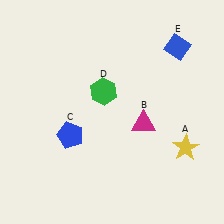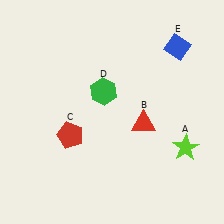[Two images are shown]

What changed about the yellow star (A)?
In Image 1, A is yellow. In Image 2, it changed to lime.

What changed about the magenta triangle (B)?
In Image 1, B is magenta. In Image 2, it changed to red.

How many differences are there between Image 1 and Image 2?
There are 3 differences between the two images.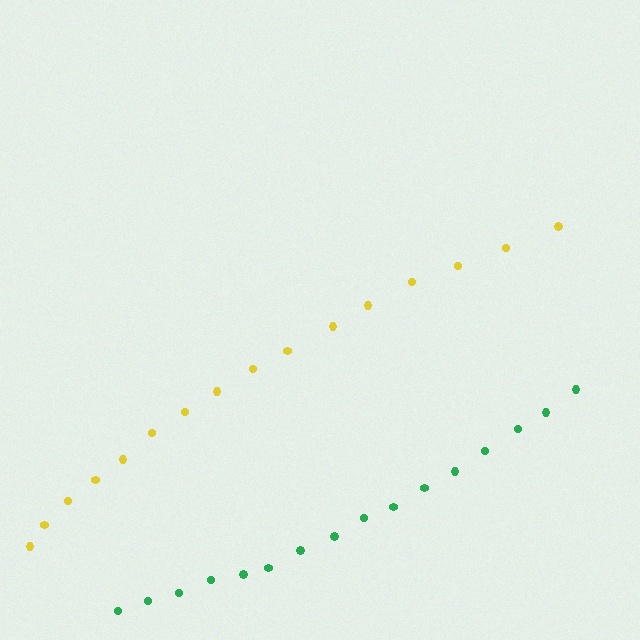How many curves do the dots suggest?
There are 2 distinct paths.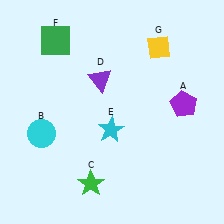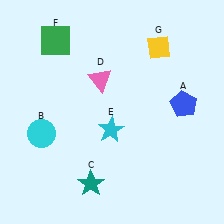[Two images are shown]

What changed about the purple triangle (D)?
In Image 1, D is purple. In Image 2, it changed to pink.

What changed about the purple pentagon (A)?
In Image 1, A is purple. In Image 2, it changed to blue.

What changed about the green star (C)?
In Image 1, C is green. In Image 2, it changed to teal.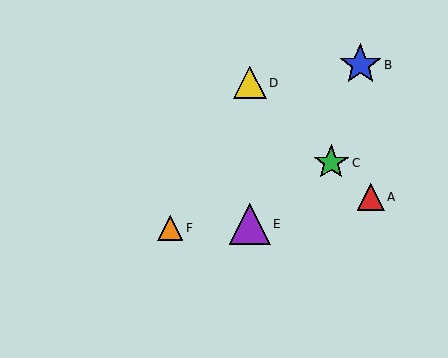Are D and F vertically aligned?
No, D is at x≈250 and F is at x≈170.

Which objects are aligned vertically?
Objects D, E are aligned vertically.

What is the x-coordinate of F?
Object F is at x≈170.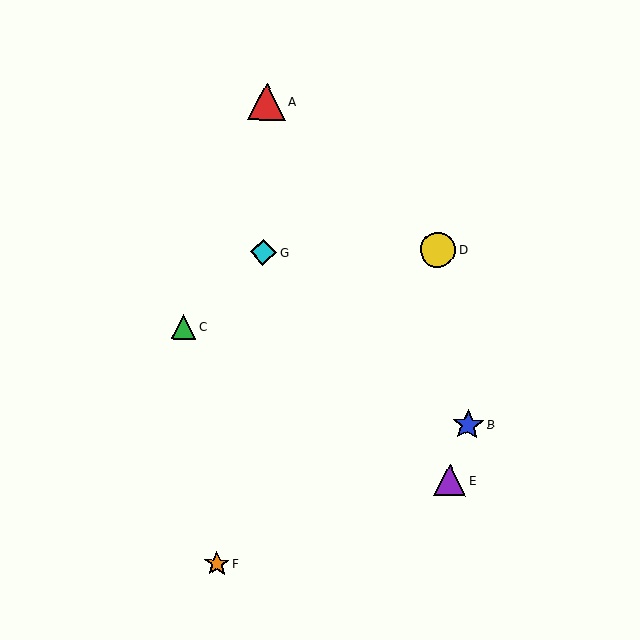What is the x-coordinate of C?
Object C is at x≈183.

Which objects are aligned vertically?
Objects A, G are aligned vertically.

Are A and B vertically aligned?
No, A is at x≈267 and B is at x≈468.